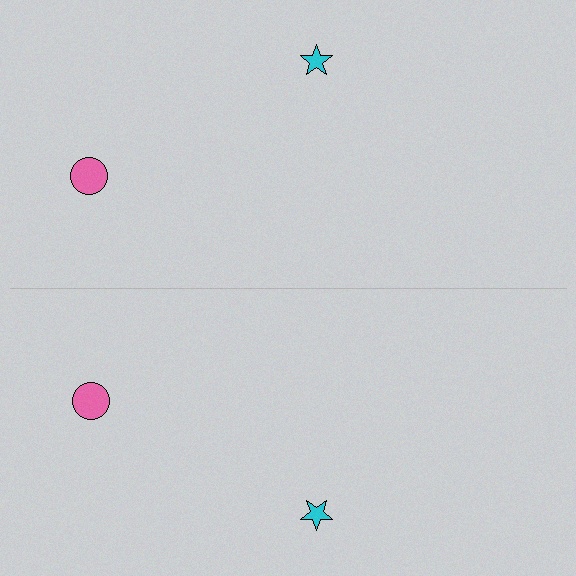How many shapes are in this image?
There are 4 shapes in this image.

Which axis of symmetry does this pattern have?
The pattern has a horizontal axis of symmetry running through the center of the image.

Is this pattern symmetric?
Yes, this pattern has bilateral (reflection) symmetry.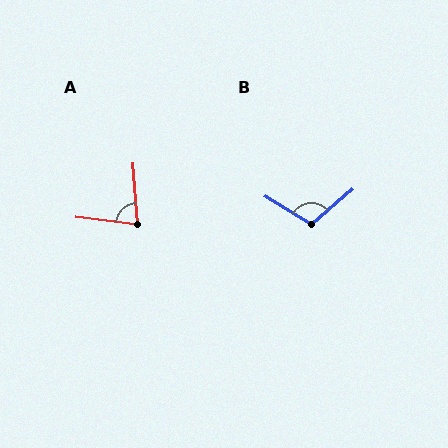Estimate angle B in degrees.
Approximately 109 degrees.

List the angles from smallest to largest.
A (79°), B (109°).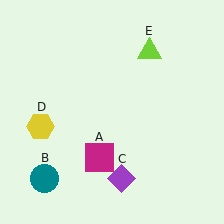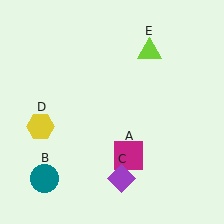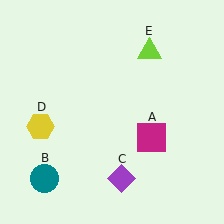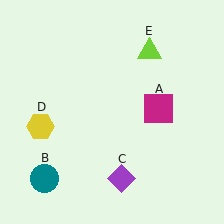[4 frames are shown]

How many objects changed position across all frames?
1 object changed position: magenta square (object A).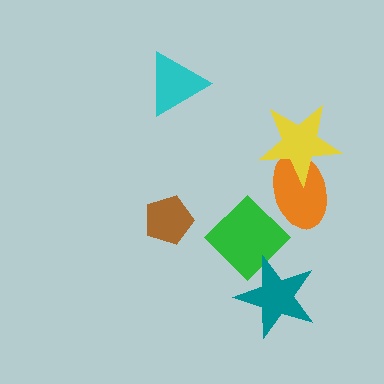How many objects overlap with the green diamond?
2 objects overlap with the green diamond.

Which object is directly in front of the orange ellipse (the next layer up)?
The yellow star is directly in front of the orange ellipse.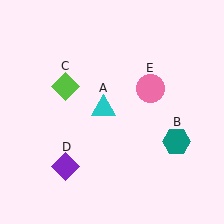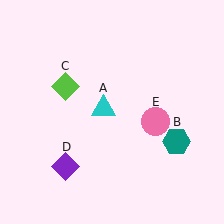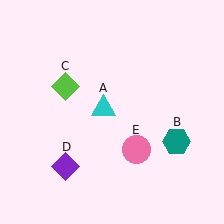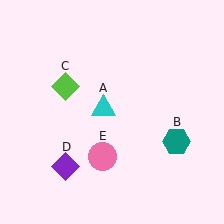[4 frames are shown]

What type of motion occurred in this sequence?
The pink circle (object E) rotated clockwise around the center of the scene.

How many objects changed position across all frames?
1 object changed position: pink circle (object E).